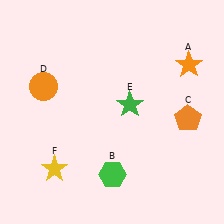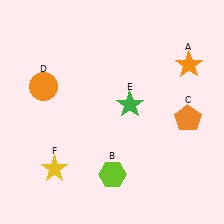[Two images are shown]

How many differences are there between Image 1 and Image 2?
There is 1 difference between the two images.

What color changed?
The hexagon (B) changed from green in Image 1 to lime in Image 2.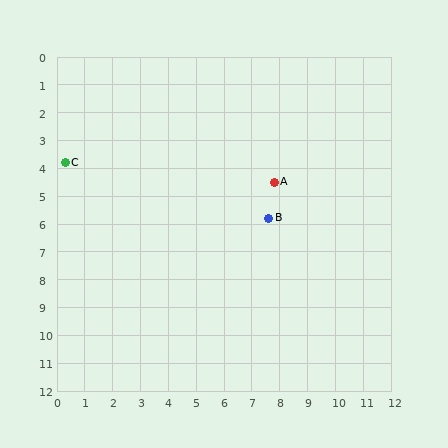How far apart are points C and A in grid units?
Points C and A are about 7.5 grid units apart.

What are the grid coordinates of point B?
Point B is at approximately (7.6, 5.8).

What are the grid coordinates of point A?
Point A is at approximately (7.8, 4.5).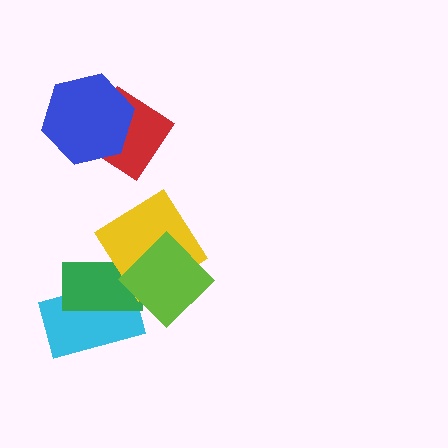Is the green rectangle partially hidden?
Yes, it is partially covered by another shape.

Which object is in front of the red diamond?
The blue hexagon is in front of the red diamond.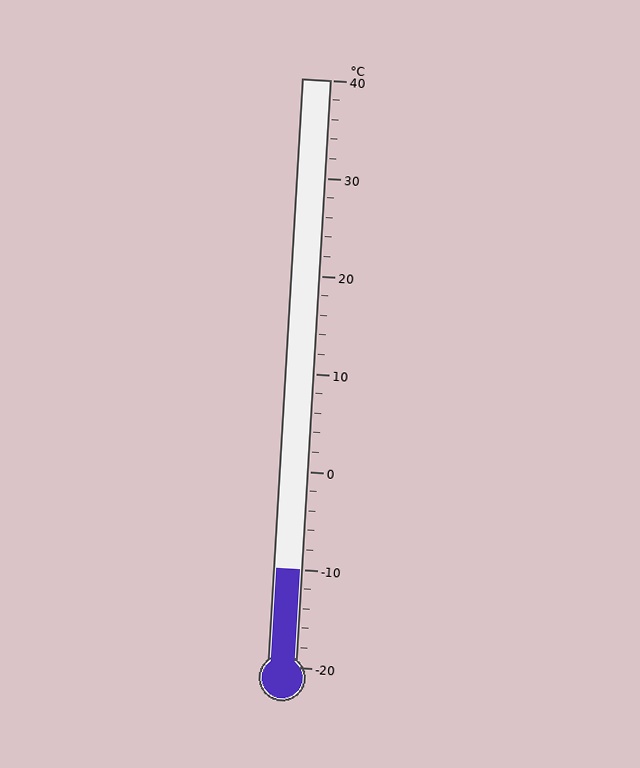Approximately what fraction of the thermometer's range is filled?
The thermometer is filled to approximately 15% of its range.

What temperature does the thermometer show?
The thermometer shows approximately -10°C.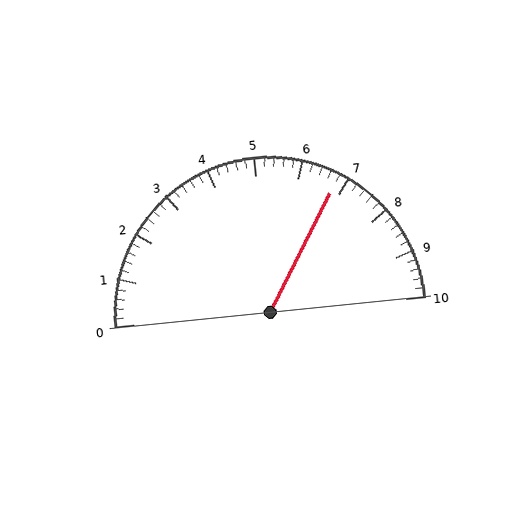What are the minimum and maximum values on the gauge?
The gauge ranges from 0 to 10.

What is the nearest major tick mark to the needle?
The nearest major tick mark is 7.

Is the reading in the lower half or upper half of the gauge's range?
The reading is in the upper half of the range (0 to 10).